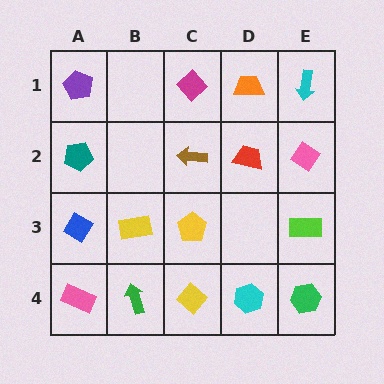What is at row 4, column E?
A green hexagon.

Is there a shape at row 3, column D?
No, that cell is empty.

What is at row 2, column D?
A red trapezoid.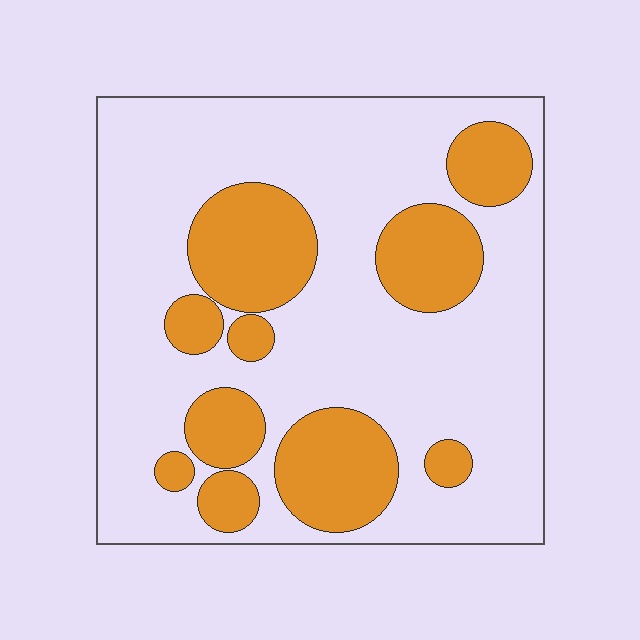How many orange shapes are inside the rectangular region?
10.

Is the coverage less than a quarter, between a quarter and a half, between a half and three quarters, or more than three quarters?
Between a quarter and a half.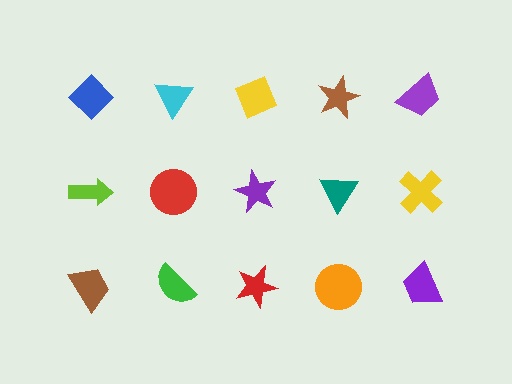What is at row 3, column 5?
A purple trapezoid.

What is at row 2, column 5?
A yellow cross.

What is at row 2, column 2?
A red circle.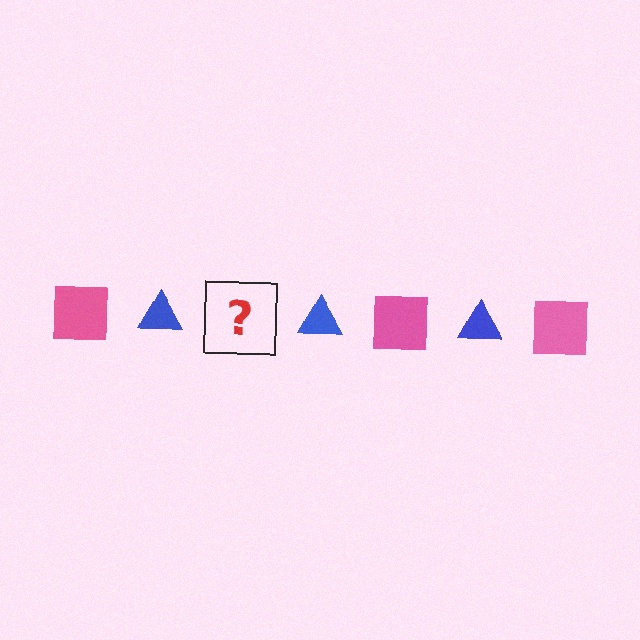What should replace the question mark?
The question mark should be replaced with a pink square.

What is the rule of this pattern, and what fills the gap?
The rule is that the pattern alternates between pink square and blue triangle. The gap should be filled with a pink square.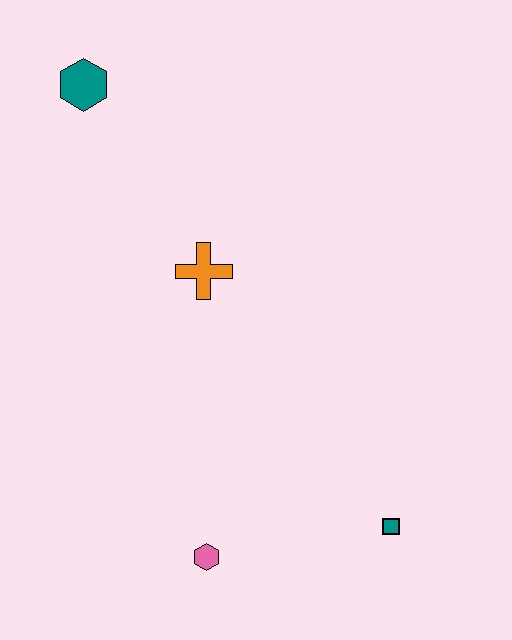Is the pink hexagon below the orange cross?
Yes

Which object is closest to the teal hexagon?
The orange cross is closest to the teal hexagon.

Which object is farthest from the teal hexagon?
The teal square is farthest from the teal hexagon.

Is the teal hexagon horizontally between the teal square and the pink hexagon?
No